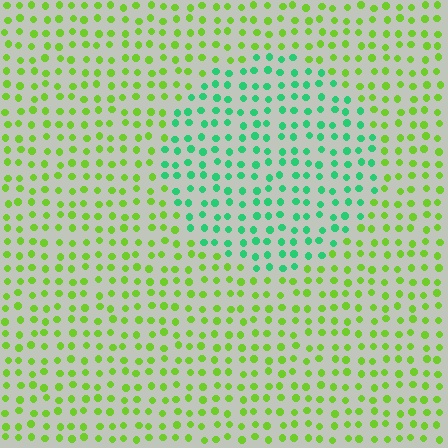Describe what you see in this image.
The image is filled with small lime elements in a uniform arrangement. A circle-shaped region is visible where the elements are tinted to a slightly different hue, forming a subtle color boundary.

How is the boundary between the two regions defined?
The boundary is defined purely by a slight shift in hue (about 53 degrees). Spacing, size, and orientation are identical on both sides.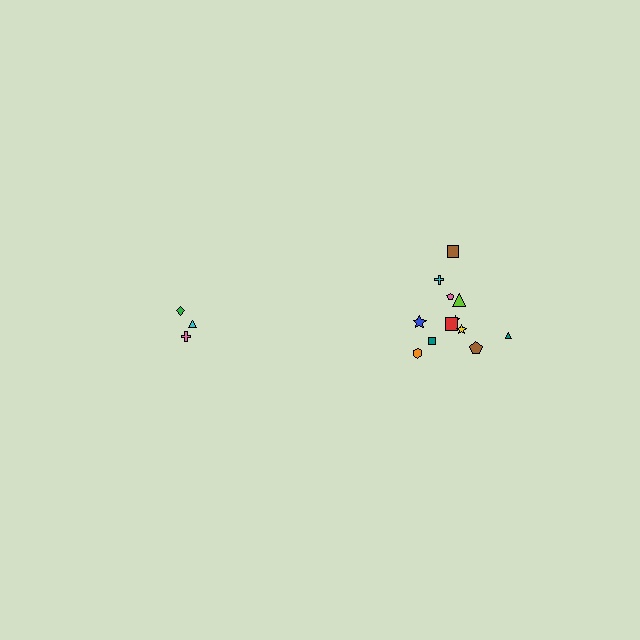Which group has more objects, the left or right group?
The right group.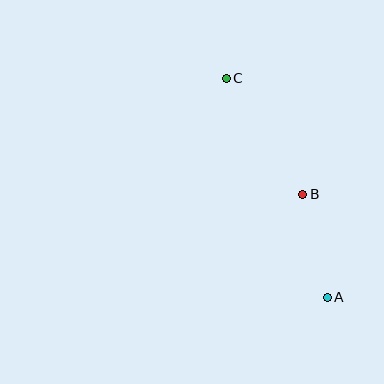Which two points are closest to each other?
Points A and B are closest to each other.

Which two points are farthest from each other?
Points A and C are farthest from each other.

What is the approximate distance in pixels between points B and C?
The distance between B and C is approximately 139 pixels.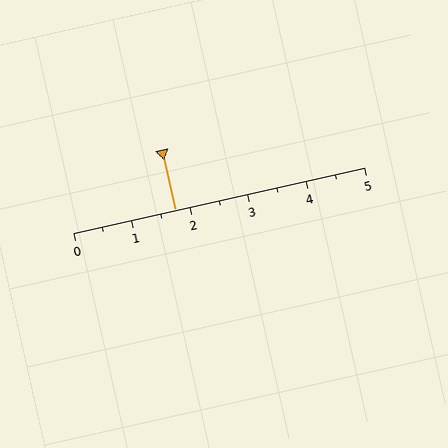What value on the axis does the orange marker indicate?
The marker indicates approximately 1.8.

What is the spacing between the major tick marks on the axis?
The major ticks are spaced 1 apart.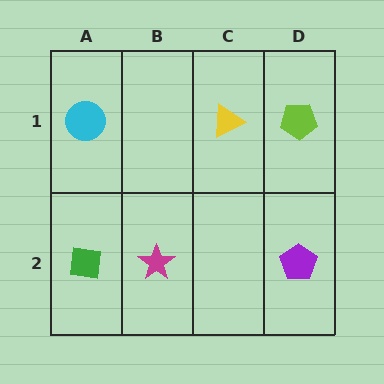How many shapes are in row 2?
3 shapes.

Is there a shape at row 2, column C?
No, that cell is empty.